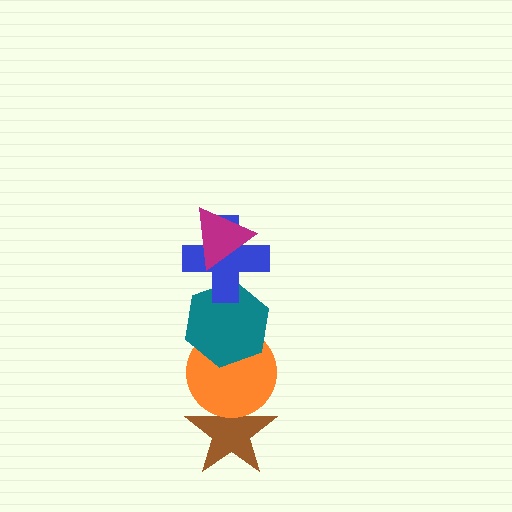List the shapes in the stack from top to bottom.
From top to bottom: the magenta triangle, the blue cross, the teal hexagon, the orange circle, the brown star.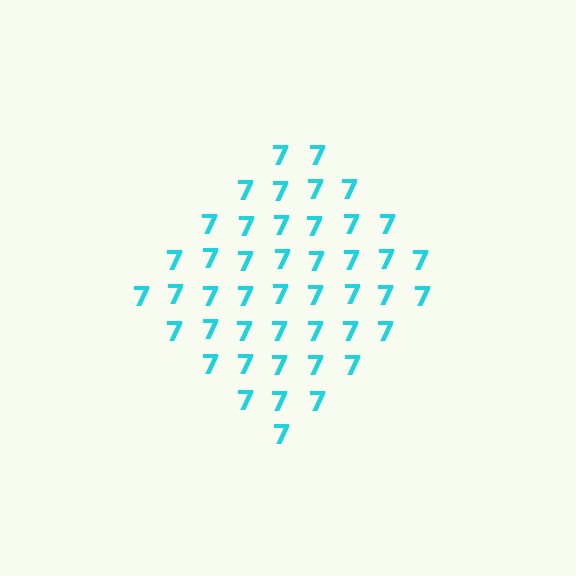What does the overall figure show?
The overall figure shows a diamond.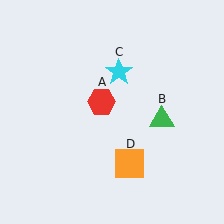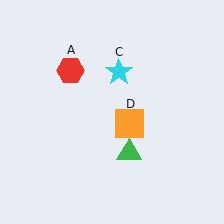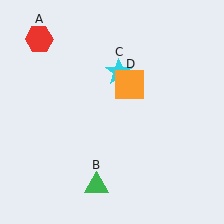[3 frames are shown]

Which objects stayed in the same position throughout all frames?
Cyan star (object C) remained stationary.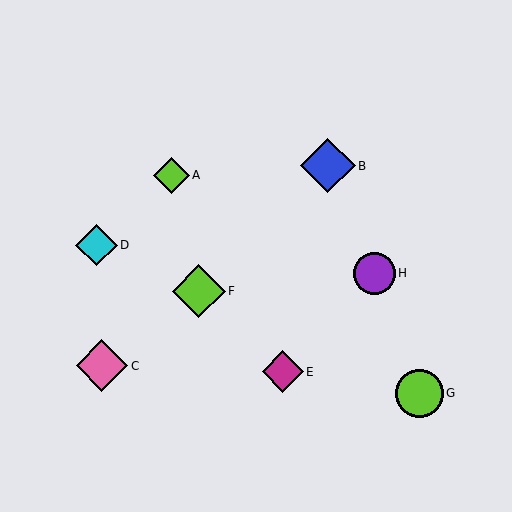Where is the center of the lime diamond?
The center of the lime diamond is at (199, 291).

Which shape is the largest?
The blue diamond (labeled B) is the largest.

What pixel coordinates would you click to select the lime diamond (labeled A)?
Click at (171, 175) to select the lime diamond A.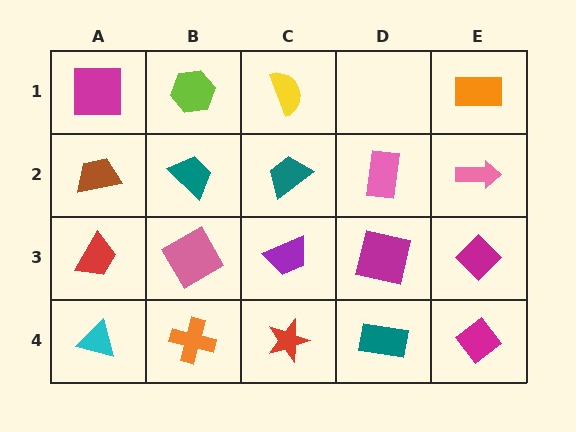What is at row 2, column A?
A brown trapezoid.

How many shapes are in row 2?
5 shapes.